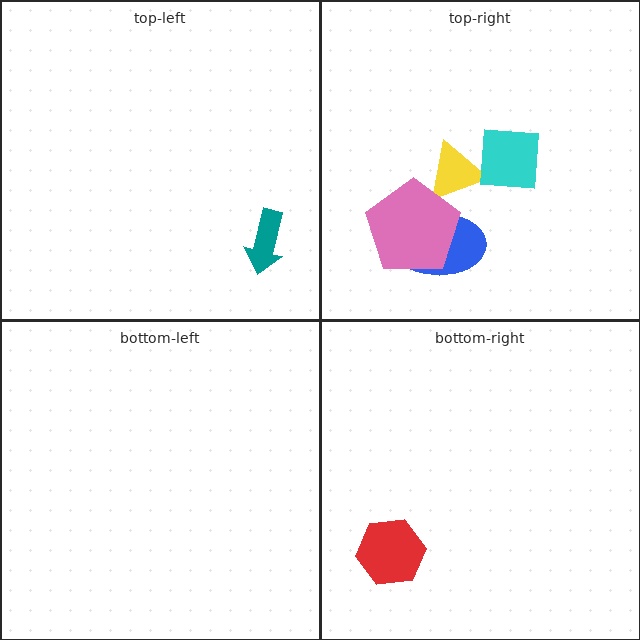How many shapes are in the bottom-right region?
1.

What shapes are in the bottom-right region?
The red hexagon.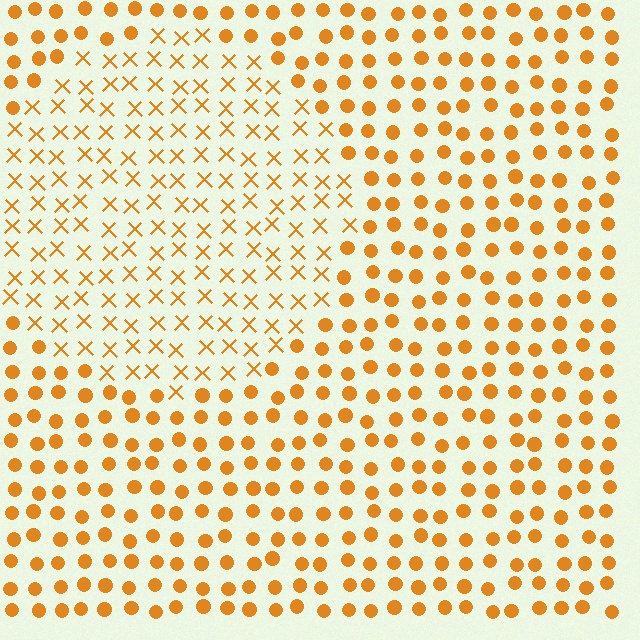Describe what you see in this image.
The image is filled with small orange elements arranged in a uniform grid. A circle-shaped region contains X marks, while the surrounding area contains circles. The boundary is defined purely by the change in element shape.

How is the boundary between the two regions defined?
The boundary is defined by a change in element shape: X marks inside vs. circles outside. All elements share the same color and spacing.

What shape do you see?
I see a circle.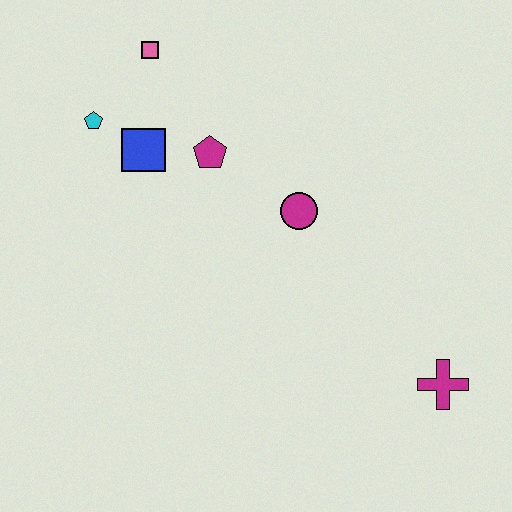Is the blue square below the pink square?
Yes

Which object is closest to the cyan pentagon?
The blue square is closest to the cyan pentagon.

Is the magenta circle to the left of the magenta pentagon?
No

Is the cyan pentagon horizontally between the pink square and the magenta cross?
No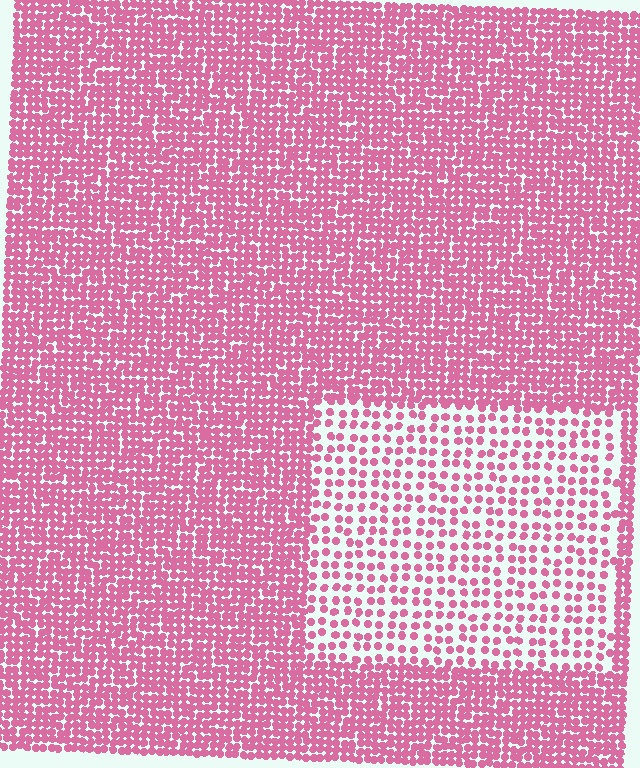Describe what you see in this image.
The image contains small pink elements arranged at two different densities. A rectangle-shaped region is visible where the elements are less densely packed than the surrounding area.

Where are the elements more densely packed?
The elements are more densely packed outside the rectangle boundary.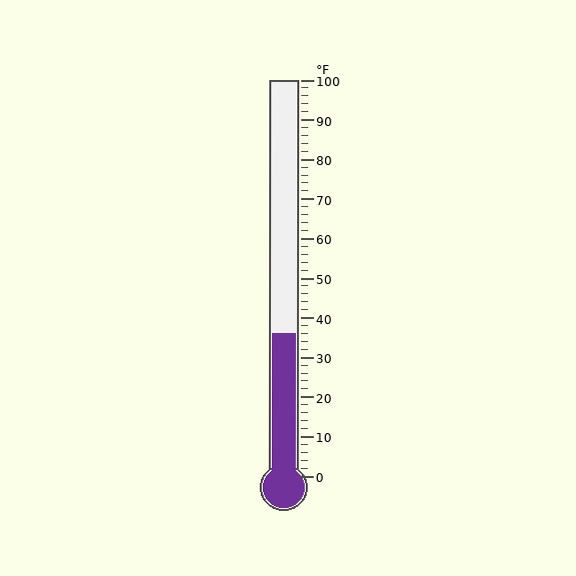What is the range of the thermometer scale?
The thermometer scale ranges from 0°F to 100°F.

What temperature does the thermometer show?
The thermometer shows approximately 36°F.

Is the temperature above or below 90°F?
The temperature is below 90°F.